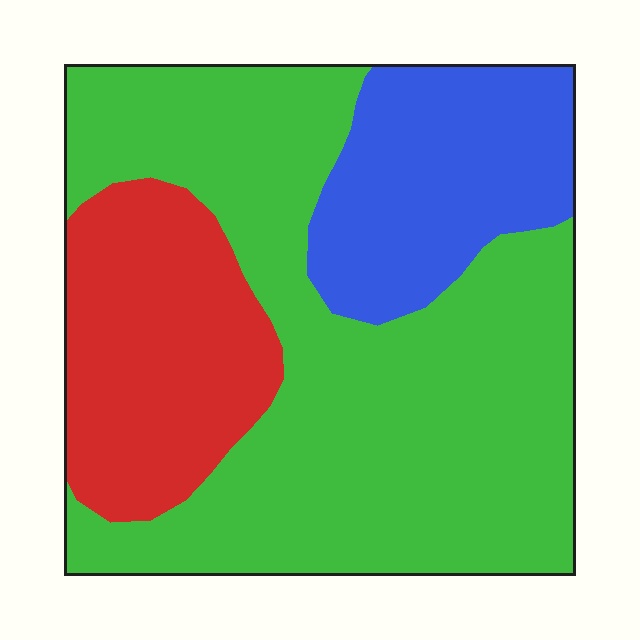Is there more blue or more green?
Green.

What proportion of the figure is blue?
Blue covers roughly 20% of the figure.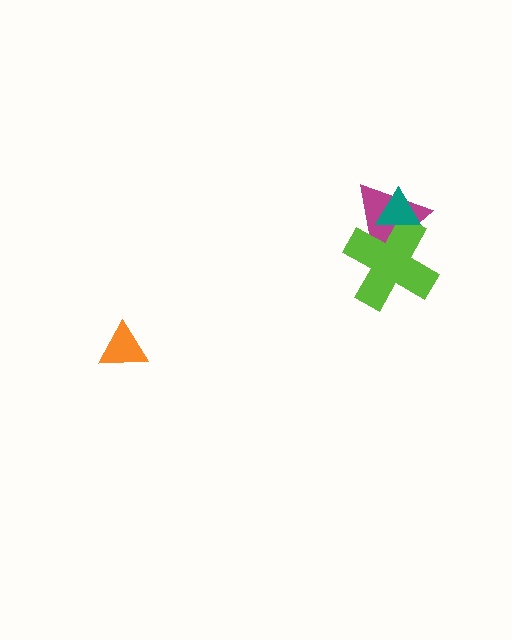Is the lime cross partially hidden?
Yes, it is partially covered by another shape.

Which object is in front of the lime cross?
The teal triangle is in front of the lime cross.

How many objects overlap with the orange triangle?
0 objects overlap with the orange triangle.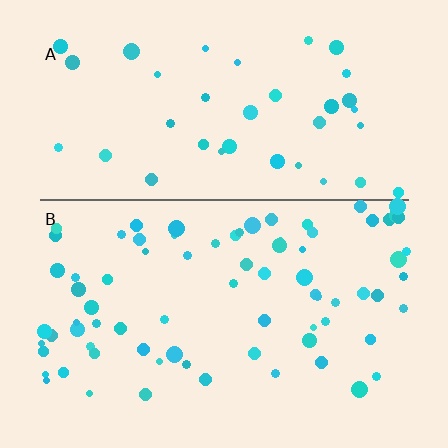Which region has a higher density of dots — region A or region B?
B (the bottom).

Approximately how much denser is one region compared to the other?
Approximately 1.9× — region B over region A.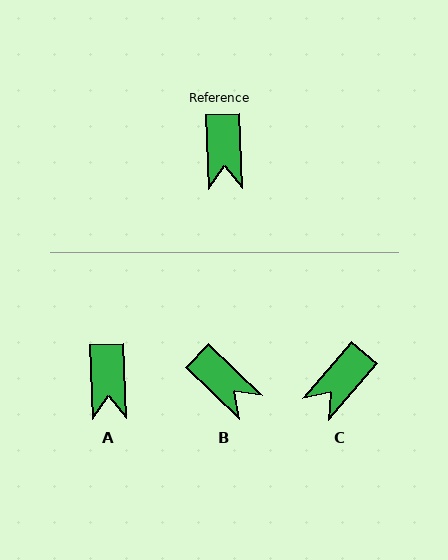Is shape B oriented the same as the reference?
No, it is off by about 44 degrees.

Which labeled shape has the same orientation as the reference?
A.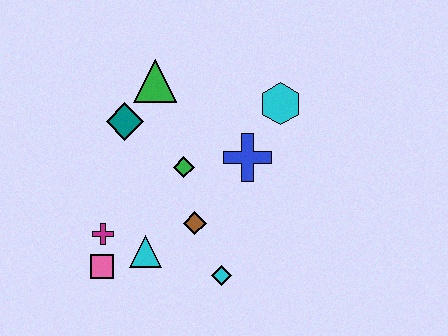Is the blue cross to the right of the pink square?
Yes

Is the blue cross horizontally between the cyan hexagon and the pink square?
Yes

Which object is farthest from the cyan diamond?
The green triangle is farthest from the cyan diamond.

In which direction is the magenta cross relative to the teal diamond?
The magenta cross is below the teal diamond.